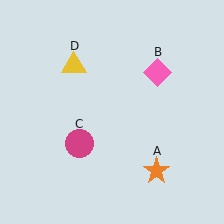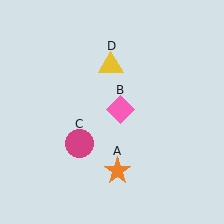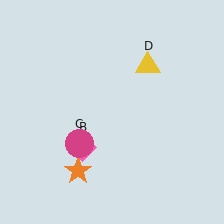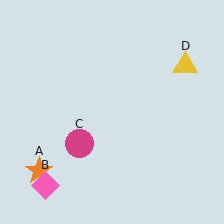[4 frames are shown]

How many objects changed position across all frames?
3 objects changed position: orange star (object A), pink diamond (object B), yellow triangle (object D).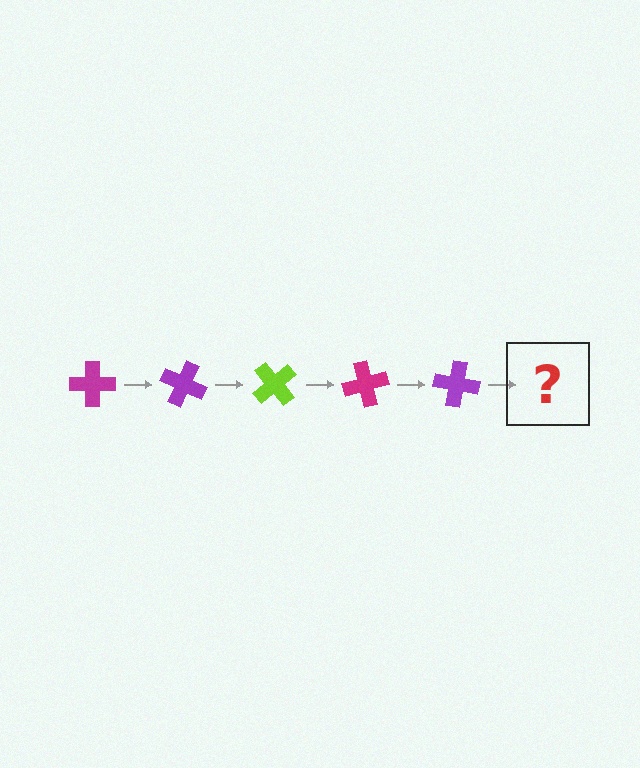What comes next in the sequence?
The next element should be a lime cross, rotated 125 degrees from the start.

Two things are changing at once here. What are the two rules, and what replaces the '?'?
The two rules are that it rotates 25 degrees each step and the color cycles through magenta, purple, and lime. The '?' should be a lime cross, rotated 125 degrees from the start.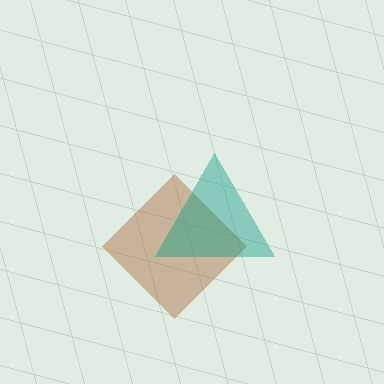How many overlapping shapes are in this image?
There are 2 overlapping shapes in the image.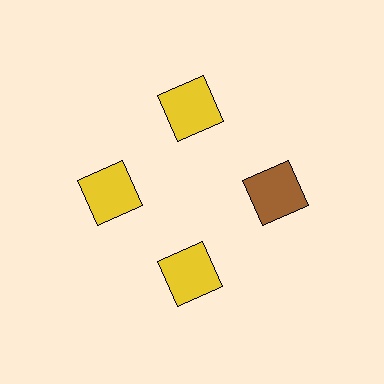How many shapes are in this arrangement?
There are 4 shapes arranged in a ring pattern.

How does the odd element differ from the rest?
It has a different color: brown instead of yellow.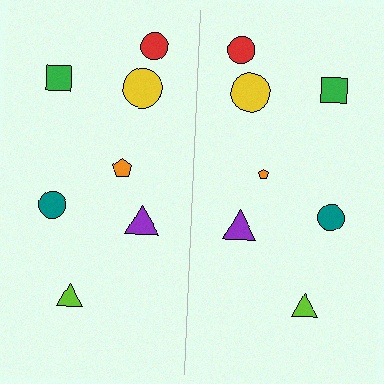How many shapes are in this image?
There are 14 shapes in this image.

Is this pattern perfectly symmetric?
No, the pattern is not perfectly symmetric. The orange pentagon on the right side has a different size than its mirror counterpart.